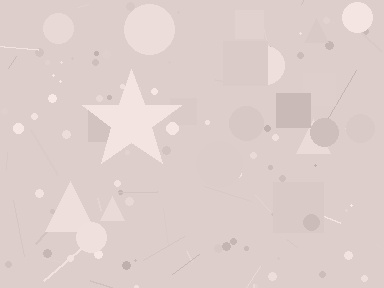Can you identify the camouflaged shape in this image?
The camouflaged shape is a star.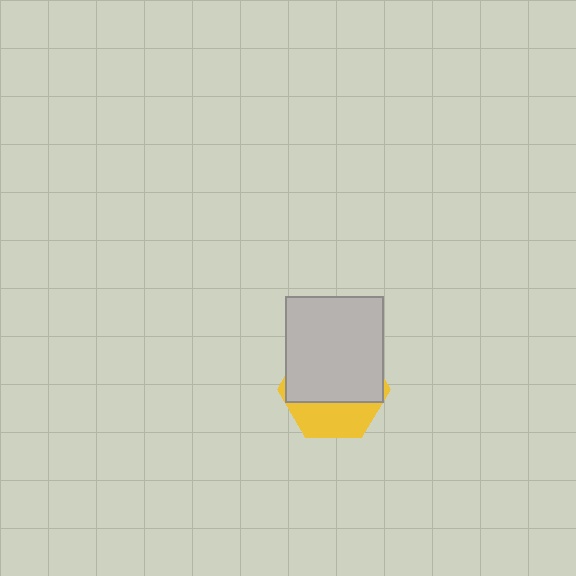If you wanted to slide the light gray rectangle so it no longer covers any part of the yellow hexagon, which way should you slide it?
Slide it up — that is the most direct way to separate the two shapes.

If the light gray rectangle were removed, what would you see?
You would see the complete yellow hexagon.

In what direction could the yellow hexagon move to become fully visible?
The yellow hexagon could move down. That would shift it out from behind the light gray rectangle entirely.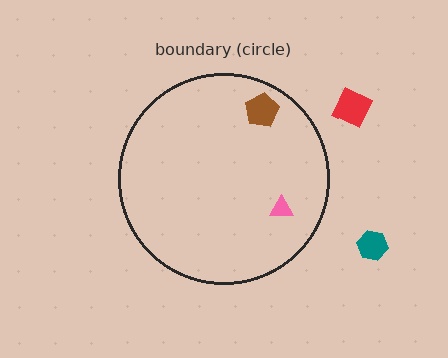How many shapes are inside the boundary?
2 inside, 2 outside.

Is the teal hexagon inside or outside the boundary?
Outside.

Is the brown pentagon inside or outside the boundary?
Inside.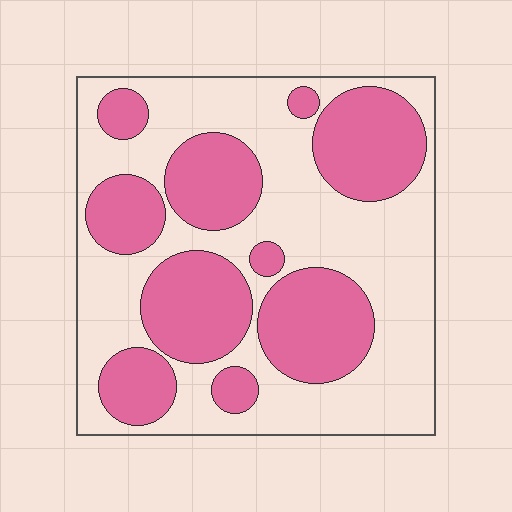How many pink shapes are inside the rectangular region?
10.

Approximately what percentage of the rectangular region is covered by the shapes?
Approximately 40%.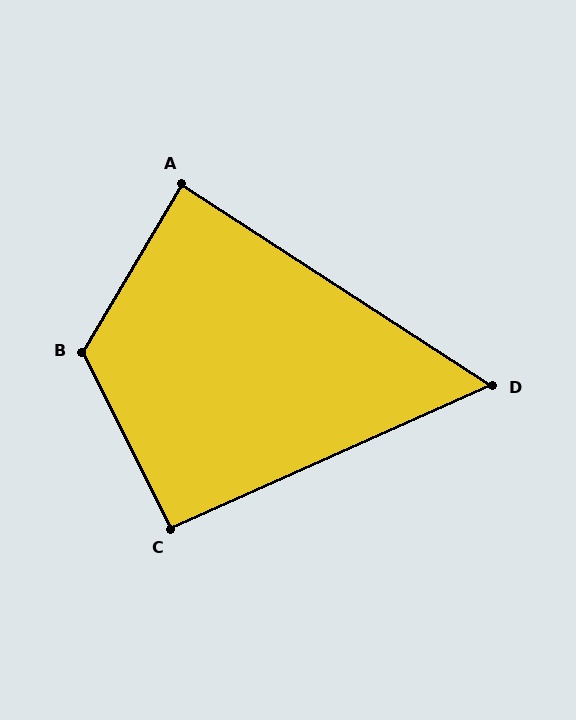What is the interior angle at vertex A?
Approximately 88 degrees (approximately right).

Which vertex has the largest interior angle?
B, at approximately 123 degrees.